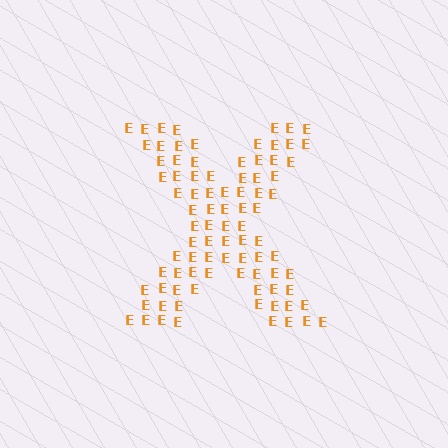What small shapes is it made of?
It is made of small letter E's.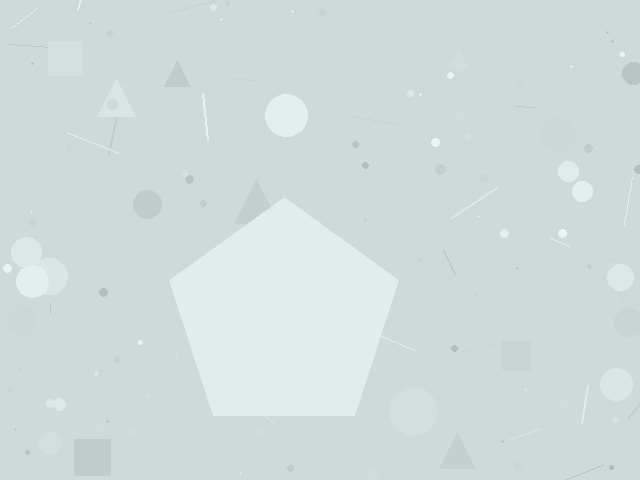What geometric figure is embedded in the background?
A pentagon is embedded in the background.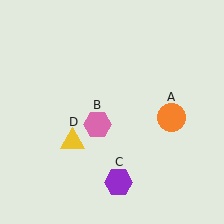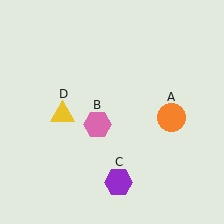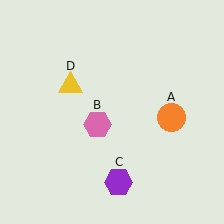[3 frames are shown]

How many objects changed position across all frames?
1 object changed position: yellow triangle (object D).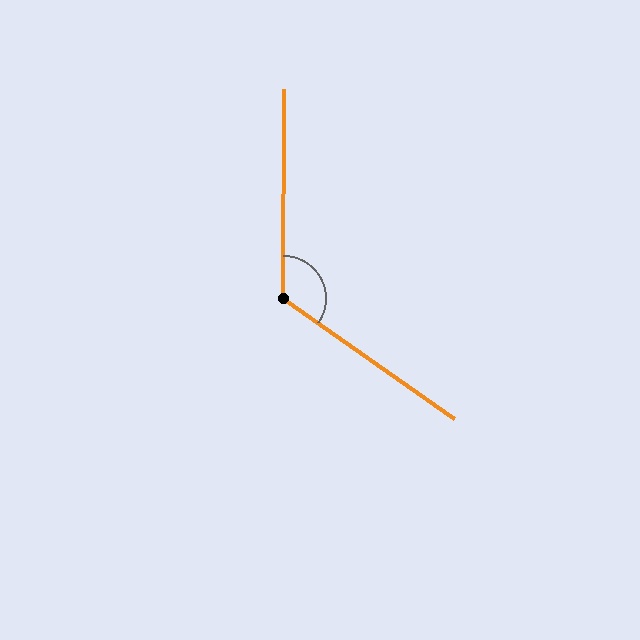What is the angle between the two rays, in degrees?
Approximately 125 degrees.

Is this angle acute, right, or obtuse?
It is obtuse.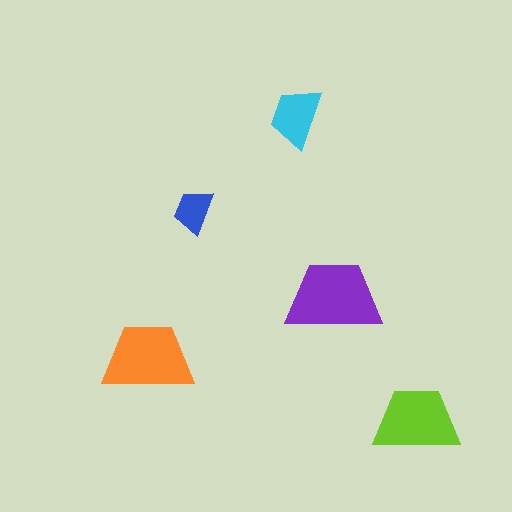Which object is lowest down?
The lime trapezoid is bottommost.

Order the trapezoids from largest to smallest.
the purple one, the orange one, the lime one, the cyan one, the blue one.